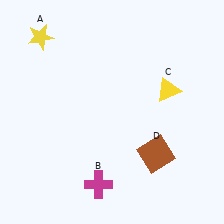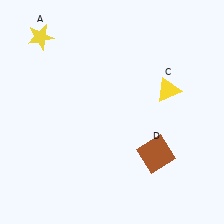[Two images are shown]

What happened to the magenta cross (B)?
The magenta cross (B) was removed in Image 2. It was in the bottom-left area of Image 1.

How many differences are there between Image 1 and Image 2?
There is 1 difference between the two images.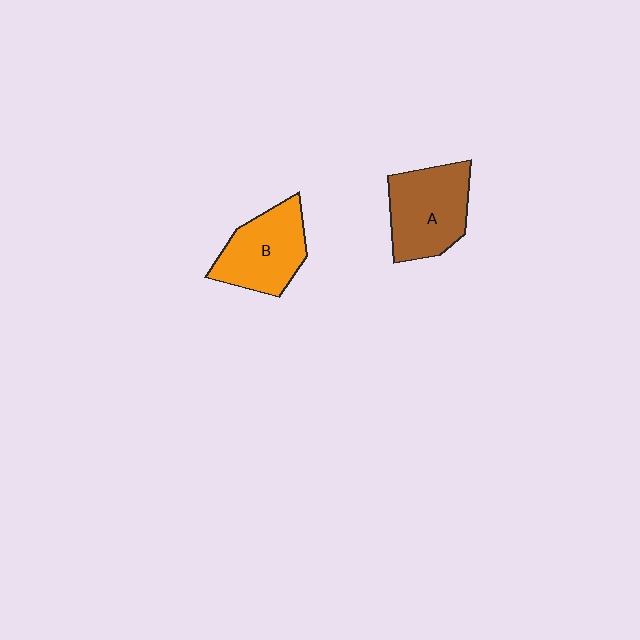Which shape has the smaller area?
Shape B (orange).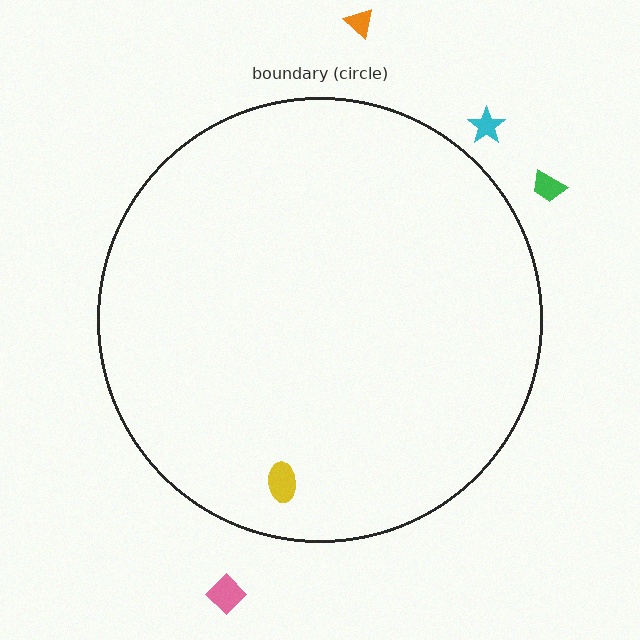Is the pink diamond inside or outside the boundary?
Outside.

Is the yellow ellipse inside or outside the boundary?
Inside.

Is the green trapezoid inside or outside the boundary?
Outside.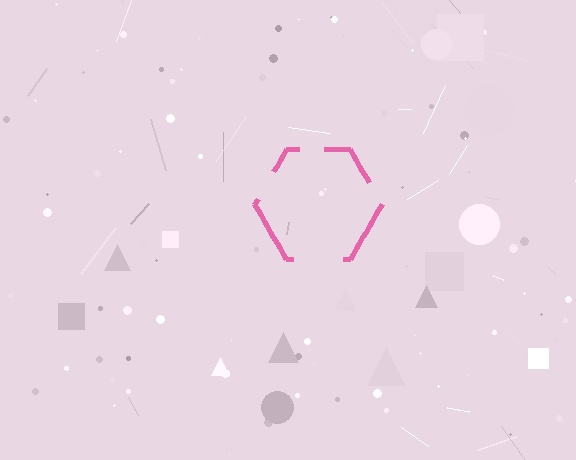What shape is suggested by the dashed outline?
The dashed outline suggests a hexagon.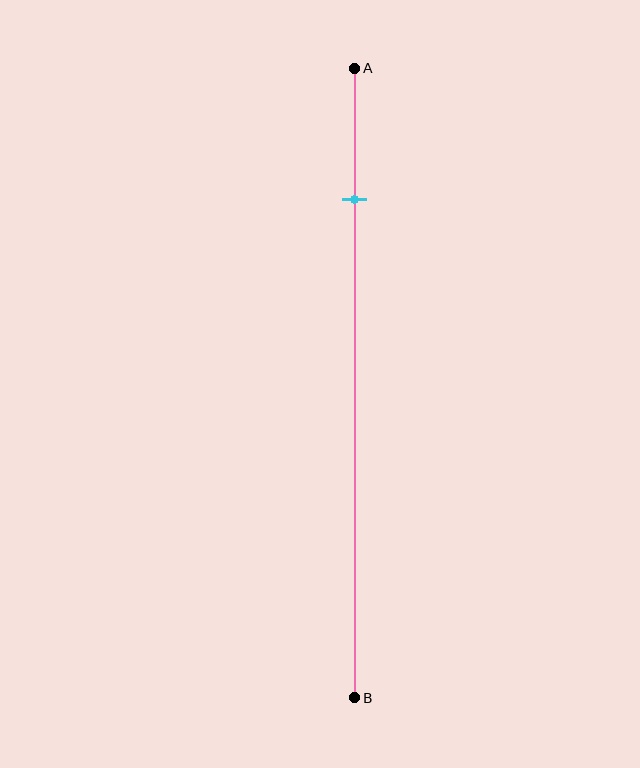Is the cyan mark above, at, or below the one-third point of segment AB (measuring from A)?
The cyan mark is above the one-third point of segment AB.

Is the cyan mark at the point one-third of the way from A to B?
No, the mark is at about 20% from A, not at the 33% one-third point.